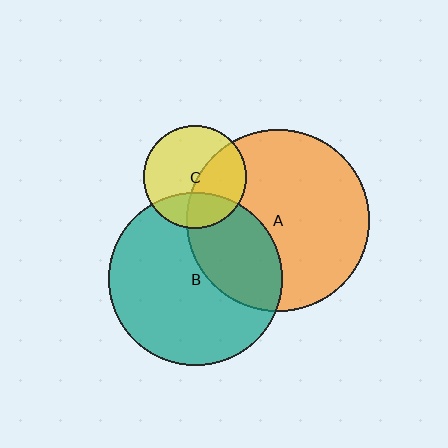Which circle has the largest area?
Circle A (orange).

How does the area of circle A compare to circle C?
Approximately 3.1 times.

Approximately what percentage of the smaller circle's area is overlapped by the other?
Approximately 40%.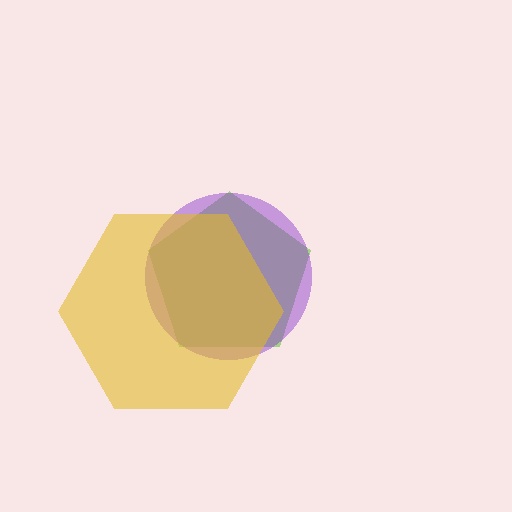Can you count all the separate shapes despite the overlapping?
Yes, there are 3 separate shapes.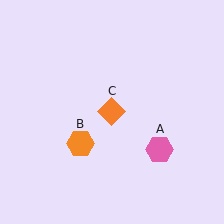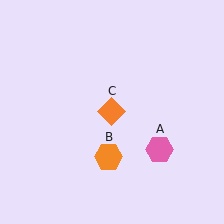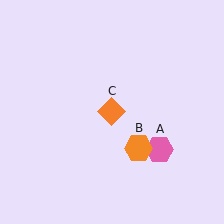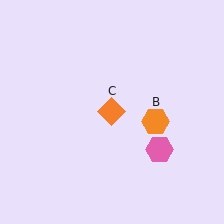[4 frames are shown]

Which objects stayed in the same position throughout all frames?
Pink hexagon (object A) and orange diamond (object C) remained stationary.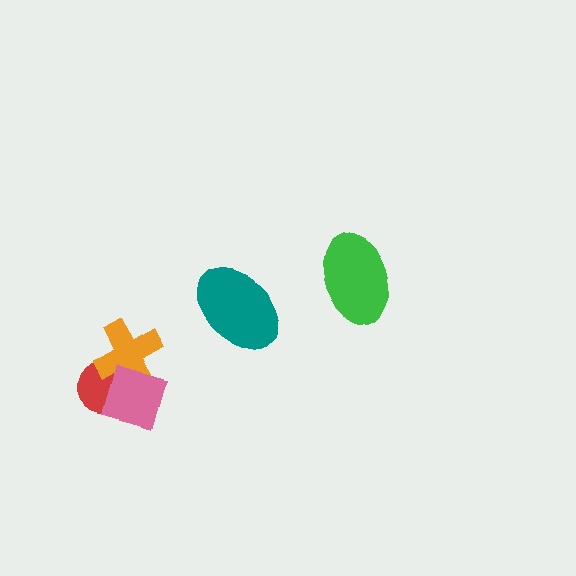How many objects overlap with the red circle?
2 objects overlap with the red circle.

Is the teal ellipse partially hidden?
No, no other shape covers it.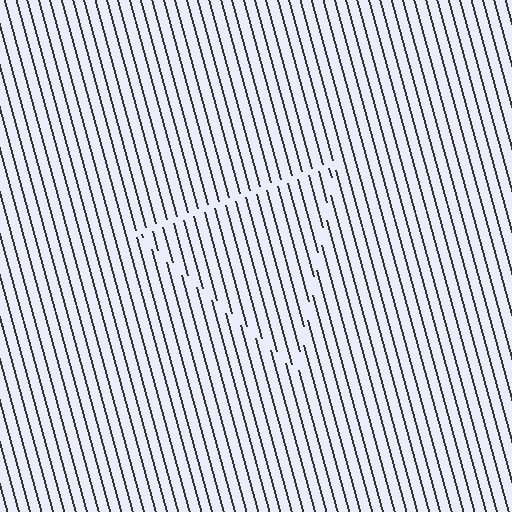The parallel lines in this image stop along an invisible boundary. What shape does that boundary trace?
An illusory triangle. The interior of the shape contains the same grating, shifted by half a period — the contour is defined by the phase discontinuity where line-ends from the inner and outer gratings abut.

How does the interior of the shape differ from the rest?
The interior of the shape contains the same grating, shifted by half a period — the contour is defined by the phase discontinuity where line-ends from the inner and outer gratings abut.